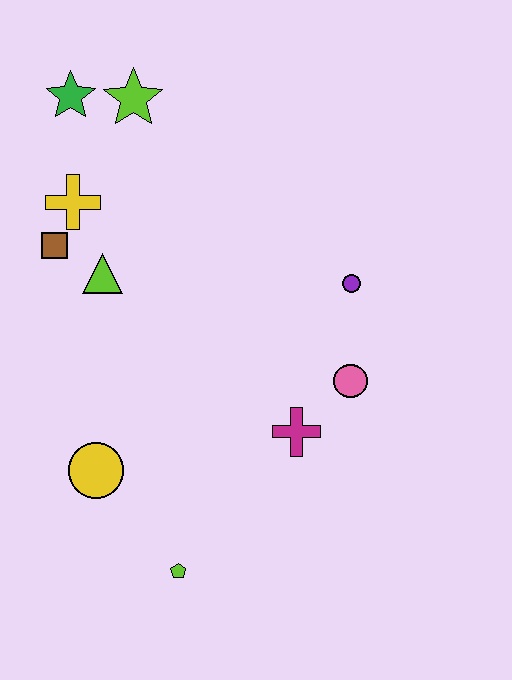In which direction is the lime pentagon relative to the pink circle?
The lime pentagon is below the pink circle.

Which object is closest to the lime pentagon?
The yellow circle is closest to the lime pentagon.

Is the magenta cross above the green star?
No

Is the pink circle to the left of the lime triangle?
No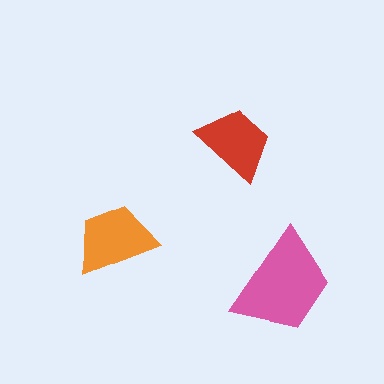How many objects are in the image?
There are 3 objects in the image.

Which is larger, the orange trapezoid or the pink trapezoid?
The pink one.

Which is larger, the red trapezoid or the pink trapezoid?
The pink one.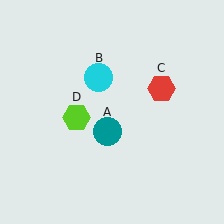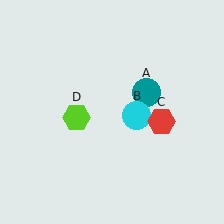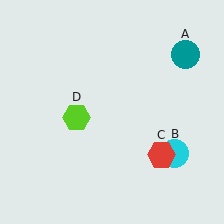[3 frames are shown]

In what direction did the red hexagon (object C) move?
The red hexagon (object C) moved down.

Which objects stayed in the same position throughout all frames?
Lime hexagon (object D) remained stationary.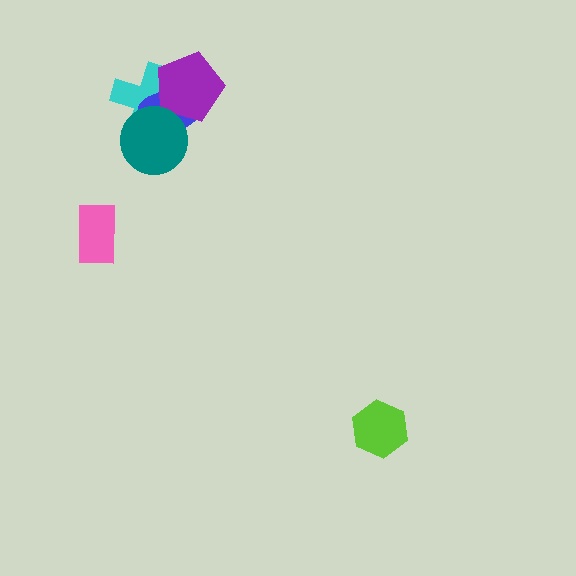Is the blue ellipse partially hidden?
Yes, it is partially covered by another shape.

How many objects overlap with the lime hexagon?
0 objects overlap with the lime hexagon.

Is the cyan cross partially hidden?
Yes, it is partially covered by another shape.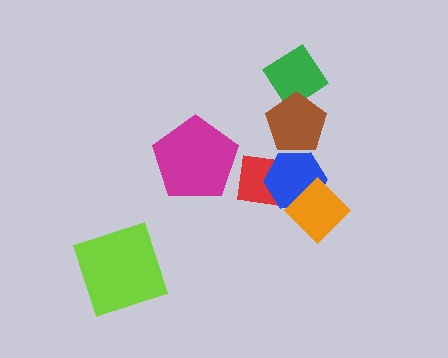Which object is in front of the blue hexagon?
The orange diamond is in front of the blue hexagon.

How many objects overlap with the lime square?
0 objects overlap with the lime square.